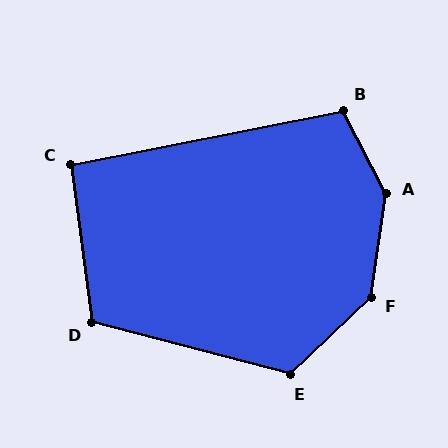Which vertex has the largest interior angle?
A, at approximately 145 degrees.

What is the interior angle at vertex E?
Approximately 122 degrees (obtuse).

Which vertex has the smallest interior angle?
C, at approximately 93 degrees.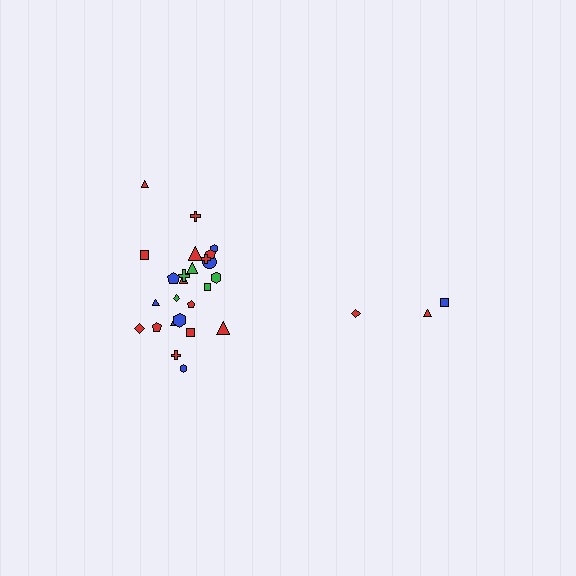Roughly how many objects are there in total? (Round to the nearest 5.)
Roughly 30 objects in total.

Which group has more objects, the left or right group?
The left group.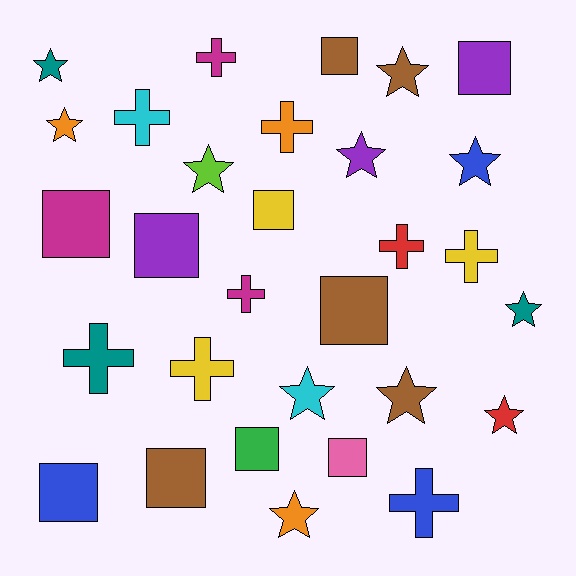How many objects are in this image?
There are 30 objects.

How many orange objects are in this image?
There are 3 orange objects.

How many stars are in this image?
There are 11 stars.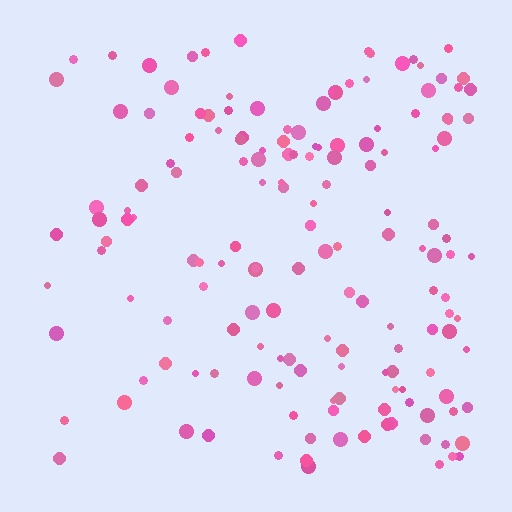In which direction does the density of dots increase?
From left to right, with the right side densest.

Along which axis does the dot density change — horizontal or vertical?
Horizontal.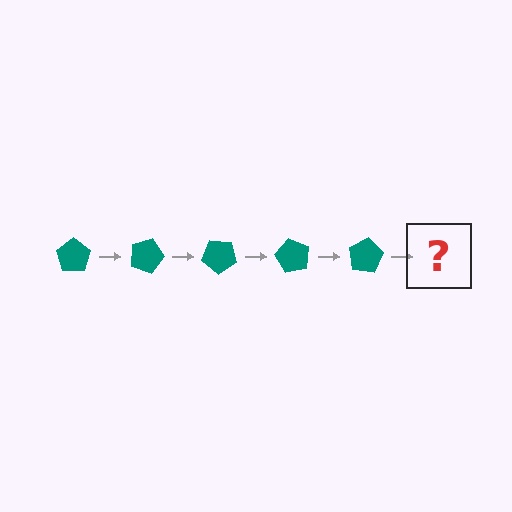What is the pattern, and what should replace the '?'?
The pattern is that the pentagon rotates 20 degrees each step. The '?' should be a teal pentagon rotated 100 degrees.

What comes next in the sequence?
The next element should be a teal pentagon rotated 100 degrees.